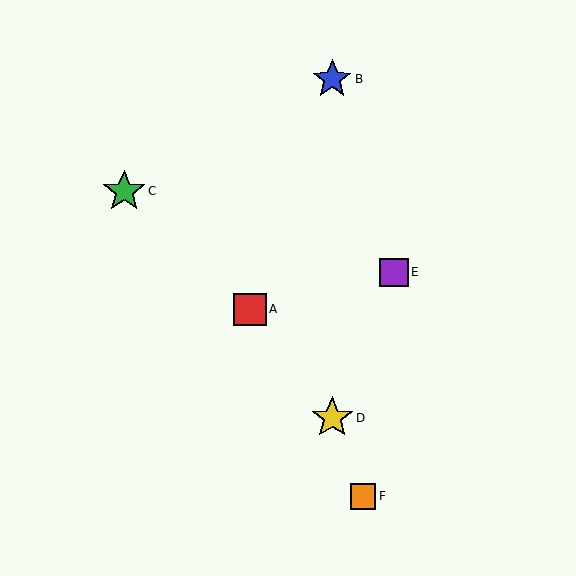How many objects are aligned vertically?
2 objects (B, D) are aligned vertically.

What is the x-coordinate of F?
Object F is at x≈363.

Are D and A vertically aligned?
No, D is at x≈332 and A is at x≈250.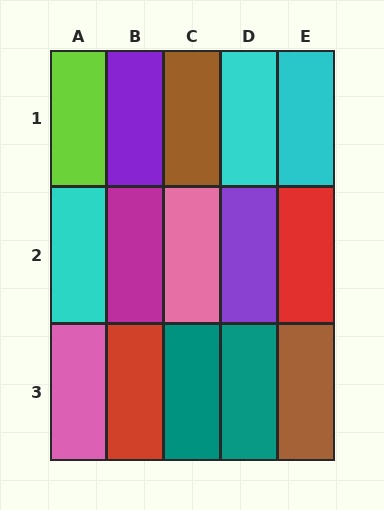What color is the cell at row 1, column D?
Cyan.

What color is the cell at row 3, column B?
Red.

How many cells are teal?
2 cells are teal.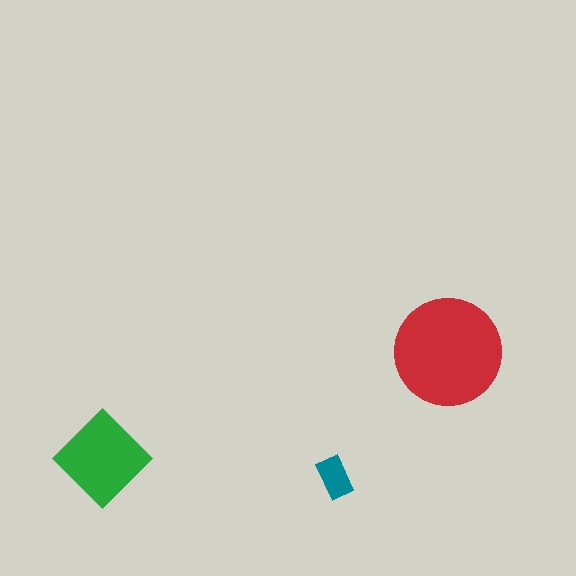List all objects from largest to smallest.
The red circle, the green diamond, the teal rectangle.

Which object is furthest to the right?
The red circle is rightmost.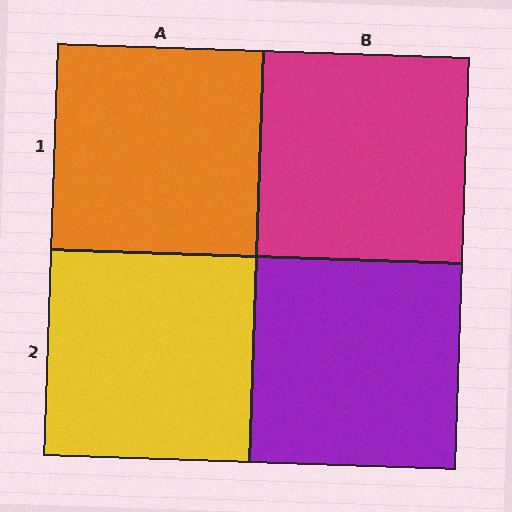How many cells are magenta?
1 cell is magenta.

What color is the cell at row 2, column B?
Purple.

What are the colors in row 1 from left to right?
Orange, magenta.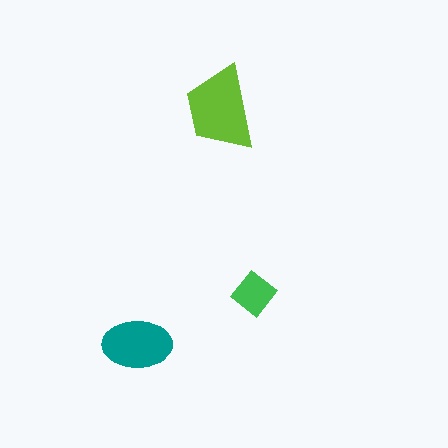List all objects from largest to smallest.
The lime trapezoid, the teal ellipse, the green diamond.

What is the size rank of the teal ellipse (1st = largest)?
2nd.